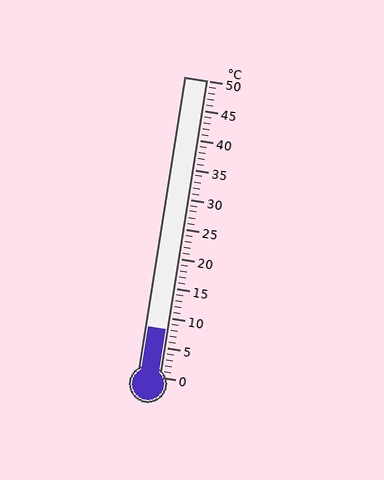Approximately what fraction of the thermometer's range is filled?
The thermometer is filled to approximately 15% of its range.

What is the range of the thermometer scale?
The thermometer scale ranges from 0°C to 50°C.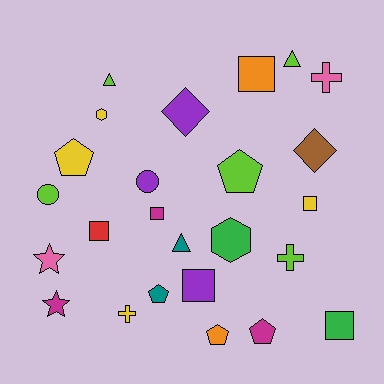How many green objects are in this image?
There are 2 green objects.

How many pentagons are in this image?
There are 5 pentagons.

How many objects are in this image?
There are 25 objects.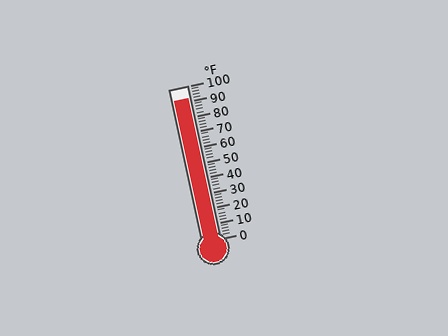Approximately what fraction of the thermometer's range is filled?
The thermometer is filled to approximately 90% of its range.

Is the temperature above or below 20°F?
The temperature is above 20°F.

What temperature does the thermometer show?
The thermometer shows approximately 92°F.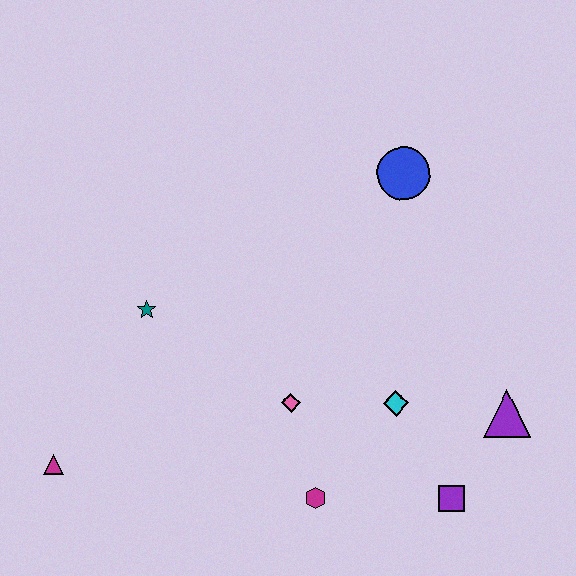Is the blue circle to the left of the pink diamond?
No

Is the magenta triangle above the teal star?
No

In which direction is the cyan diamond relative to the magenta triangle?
The cyan diamond is to the right of the magenta triangle.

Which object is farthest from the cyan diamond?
The magenta triangle is farthest from the cyan diamond.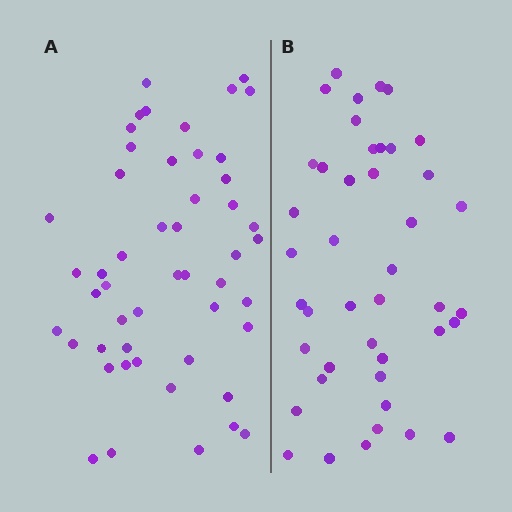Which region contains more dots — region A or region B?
Region A (the left region) has more dots.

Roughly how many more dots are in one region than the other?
Region A has roughly 8 or so more dots than region B.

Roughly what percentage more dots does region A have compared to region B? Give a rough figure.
About 15% more.